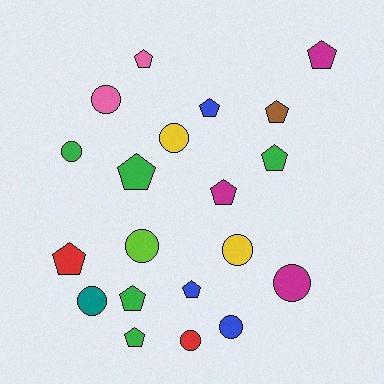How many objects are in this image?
There are 20 objects.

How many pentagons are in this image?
There are 11 pentagons.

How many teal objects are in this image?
There is 1 teal object.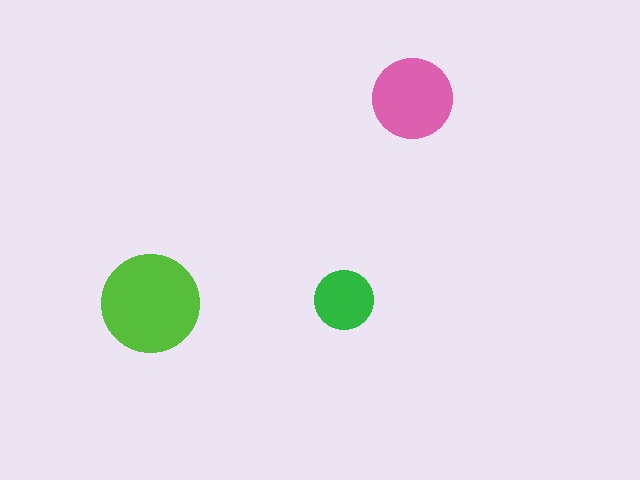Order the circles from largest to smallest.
the lime one, the pink one, the green one.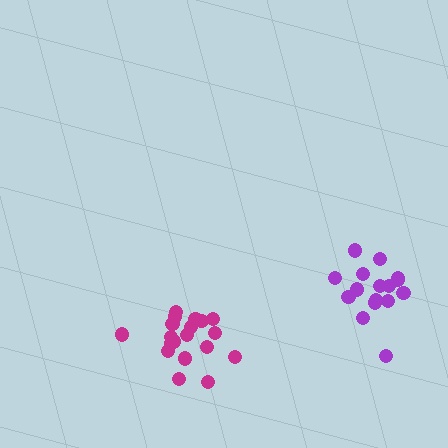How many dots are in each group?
Group 1: 16 dots, Group 2: 19 dots (35 total).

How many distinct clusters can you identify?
There are 2 distinct clusters.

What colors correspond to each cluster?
The clusters are colored: purple, magenta.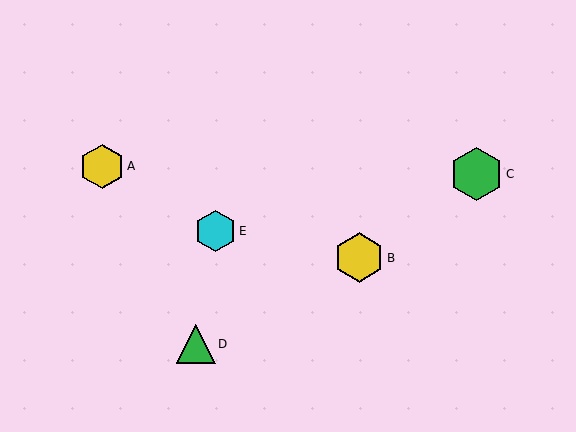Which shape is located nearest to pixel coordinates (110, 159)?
The yellow hexagon (labeled A) at (102, 166) is nearest to that location.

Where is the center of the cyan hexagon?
The center of the cyan hexagon is at (216, 231).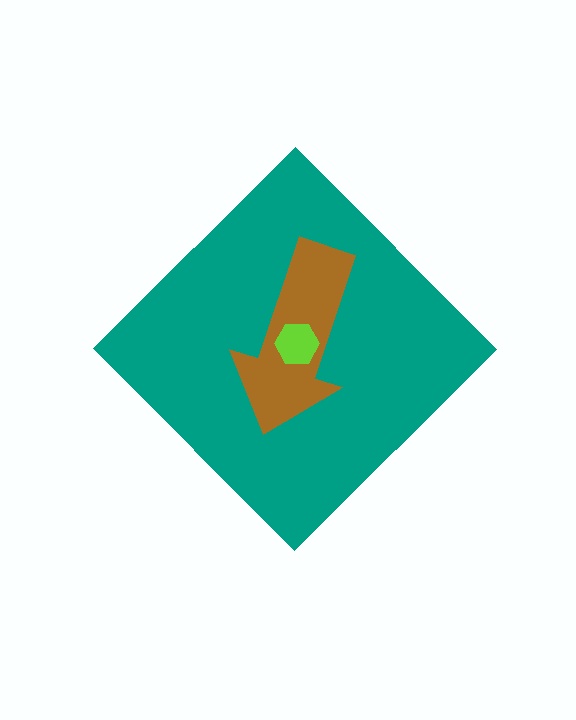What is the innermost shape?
The lime hexagon.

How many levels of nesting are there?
3.